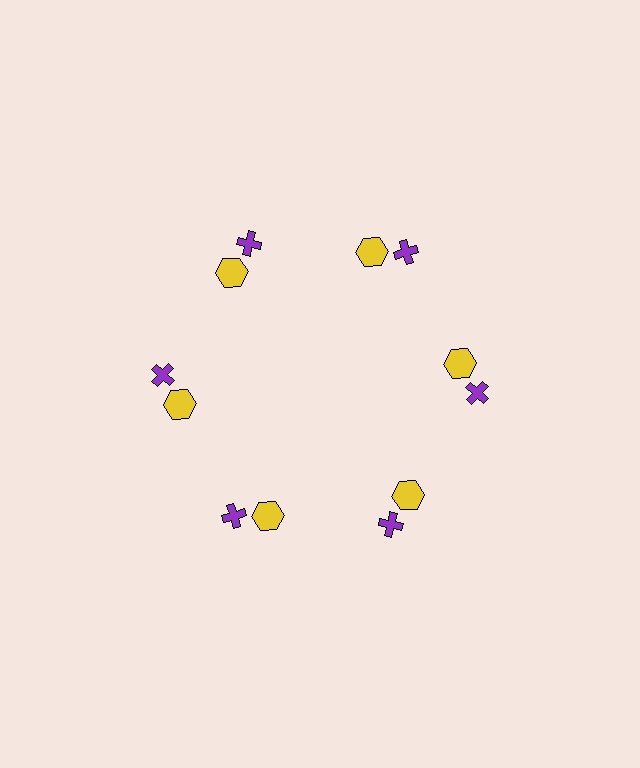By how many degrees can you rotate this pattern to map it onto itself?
The pattern maps onto itself every 60 degrees of rotation.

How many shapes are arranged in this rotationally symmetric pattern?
There are 12 shapes, arranged in 6 groups of 2.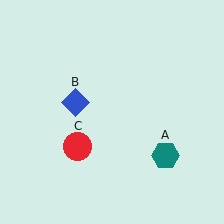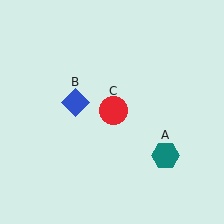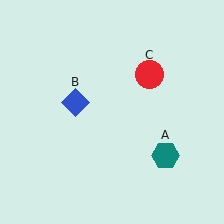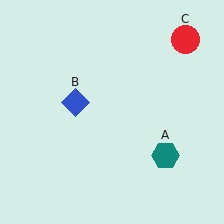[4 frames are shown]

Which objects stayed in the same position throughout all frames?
Teal hexagon (object A) and blue diamond (object B) remained stationary.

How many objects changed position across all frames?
1 object changed position: red circle (object C).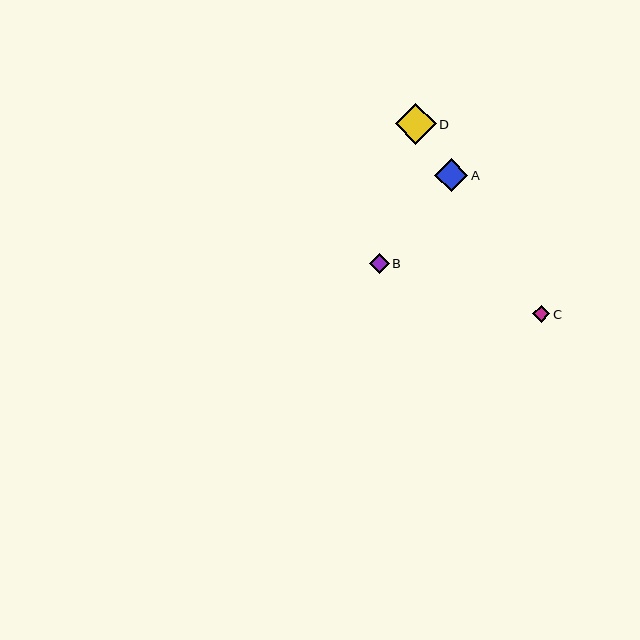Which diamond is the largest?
Diamond D is the largest with a size of approximately 41 pixels.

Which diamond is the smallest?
Diamond C is the smallest with a size of approximately 17 pixels.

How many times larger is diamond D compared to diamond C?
Diamond D is approximately 2.4 times the size of diamond C.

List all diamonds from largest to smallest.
From largest to smallest: D, A, B, C.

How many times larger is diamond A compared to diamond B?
Diamond A is approximately 1.7 times the size of diamond B.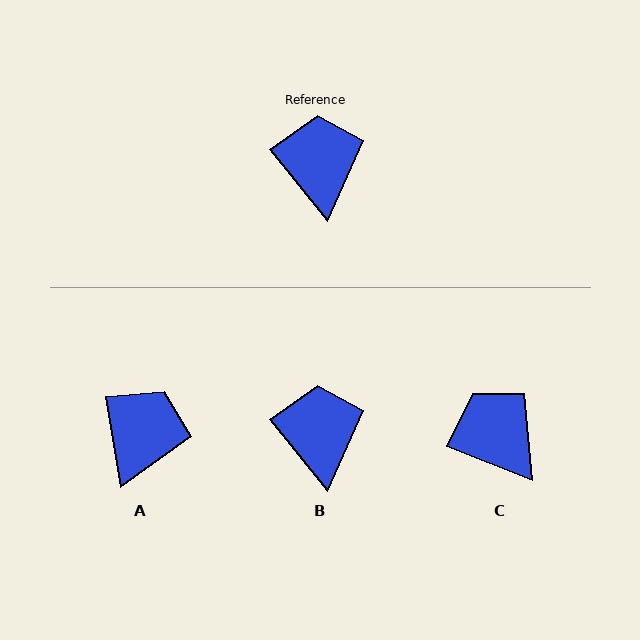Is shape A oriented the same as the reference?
No, it is off by about 30 degrees.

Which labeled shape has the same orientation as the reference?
B.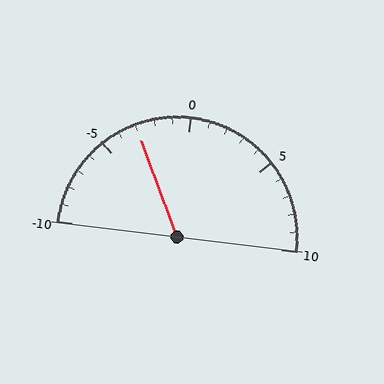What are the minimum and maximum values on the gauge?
The gauge ranges from -10 to 10.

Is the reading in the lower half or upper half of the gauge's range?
The reading is in the lower half of the range (-10 to 10).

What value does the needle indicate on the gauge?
The needle indicates approximately -3.